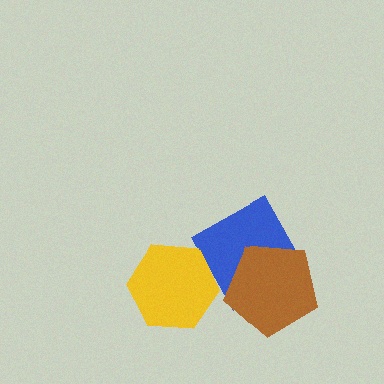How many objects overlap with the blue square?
1 object overlaps with the blue square.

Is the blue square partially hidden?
Yes, it is partially covered by another shape.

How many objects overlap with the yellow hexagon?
0 objects overlap with the yellow hexagon.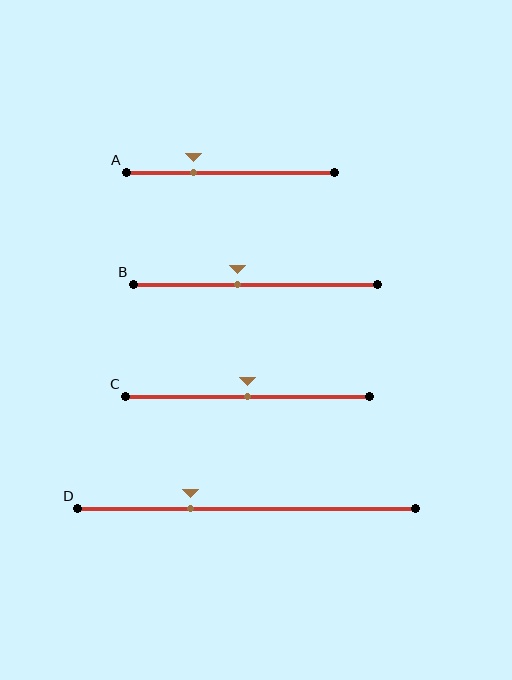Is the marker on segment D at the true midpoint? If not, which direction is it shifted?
No, the marker on segment D is shifted to the left by about 17% of the segment length.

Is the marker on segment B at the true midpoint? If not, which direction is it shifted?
No, the marker on segment B is shifted to the left by about 7% of the segment length.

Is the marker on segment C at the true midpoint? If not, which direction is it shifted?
Yes, the marker on segment C is at the true midpoint.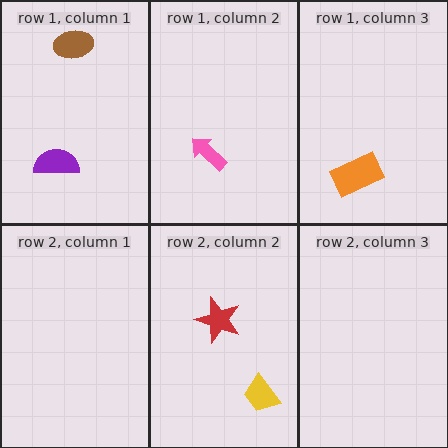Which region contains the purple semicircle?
The row 1, column 1 region.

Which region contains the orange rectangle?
The row 1, column 3 region.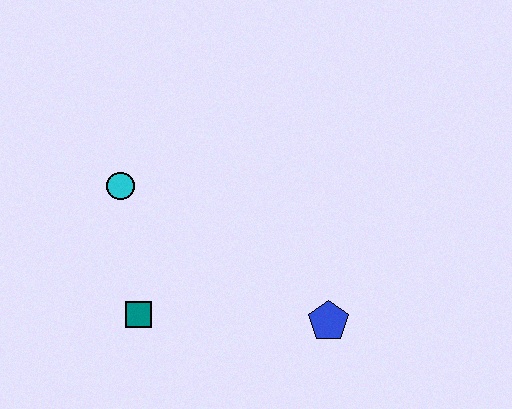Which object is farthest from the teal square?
The blue pentagon is farthest from the teal square.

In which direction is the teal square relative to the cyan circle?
The teal square is below the cyan circle.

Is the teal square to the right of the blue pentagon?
No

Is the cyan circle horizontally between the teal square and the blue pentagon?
No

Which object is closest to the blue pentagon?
The teal square is closest to the blue pentagon.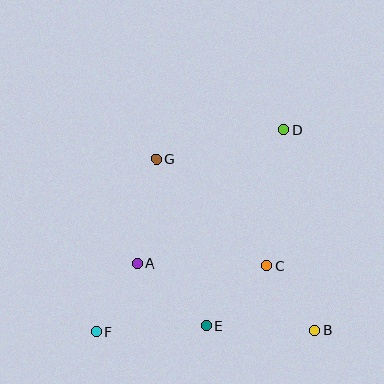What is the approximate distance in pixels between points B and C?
The distance between B and C is approximately 80 pixels.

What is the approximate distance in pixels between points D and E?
The distance between D and E is approximately 210 pixels.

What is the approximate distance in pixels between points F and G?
The distance between F and G is approximately 183 pixels.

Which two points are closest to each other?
Points A and F are closest to each other.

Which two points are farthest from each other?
Points D and F are farthest from each other.